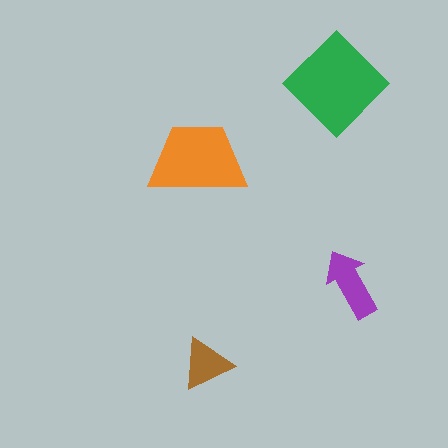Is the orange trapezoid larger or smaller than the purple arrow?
Larger.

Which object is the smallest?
The brown triangle.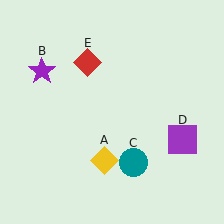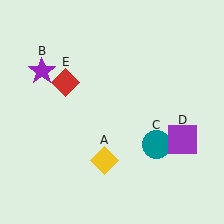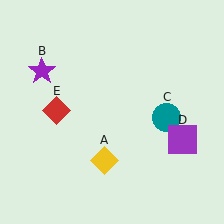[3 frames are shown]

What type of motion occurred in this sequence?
The teal circle (object C), red diamond (object E) rotated counterclockwise around the center of the scene.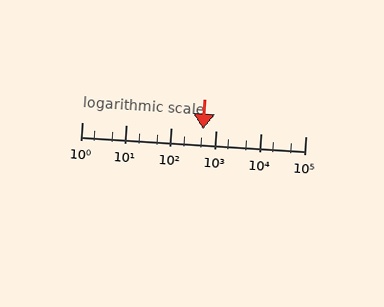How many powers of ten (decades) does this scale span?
The scale spans 5 decades, from 1 to 100000.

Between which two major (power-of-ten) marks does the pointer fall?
The pointer is between 100 and 1000.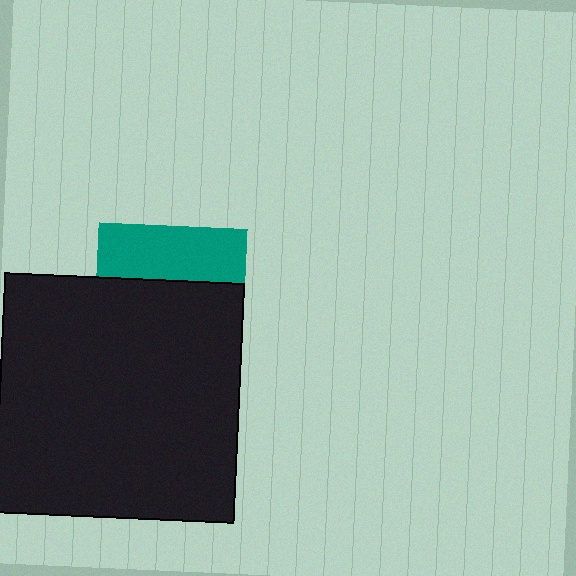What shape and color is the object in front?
The object in front is a black square.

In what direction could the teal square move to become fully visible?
The teal square could move up. That would shift it out from behind the black square entirely.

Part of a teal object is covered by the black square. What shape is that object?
It is a square.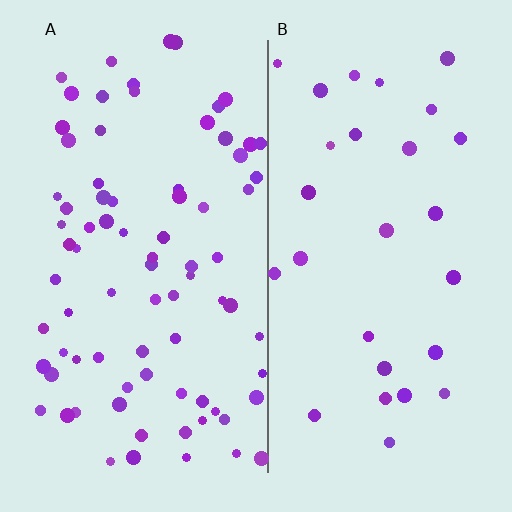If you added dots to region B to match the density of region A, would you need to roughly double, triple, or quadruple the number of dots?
Approximately triple.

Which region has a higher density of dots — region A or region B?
A (the left).